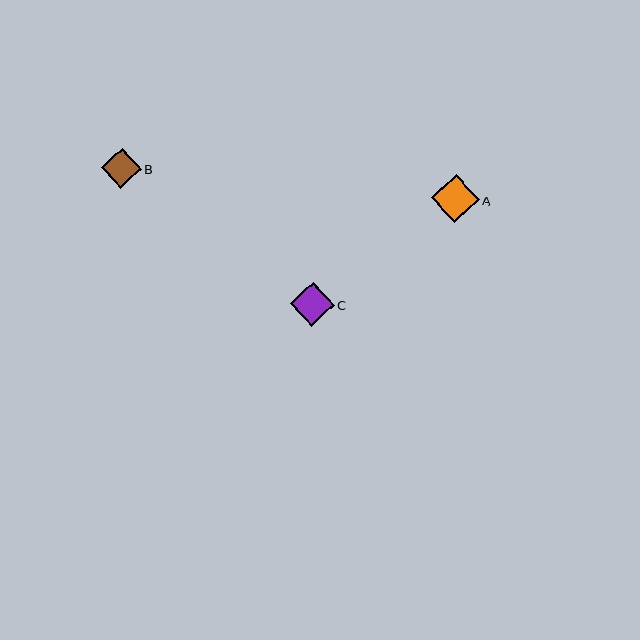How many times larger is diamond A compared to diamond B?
Diamond A is approximately 1.2 times the size of diamond B.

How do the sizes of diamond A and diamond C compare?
Diamond A and diamond C are approximately the same size.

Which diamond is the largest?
Diamond A is the largest with a size of approximately 48 pixels.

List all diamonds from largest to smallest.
From largest to smallest: A, C, B.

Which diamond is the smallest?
Diamond B is the smallest with a size of approximately 40 pixels.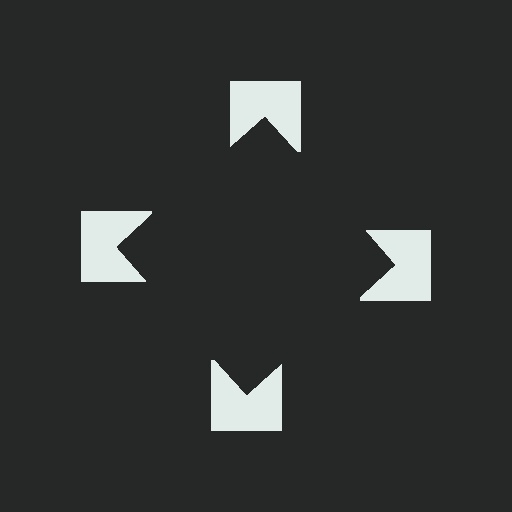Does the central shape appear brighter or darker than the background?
It typically appears slightly darker than the background, even though no actual brightness change is drawn.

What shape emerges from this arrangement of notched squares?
An illusory square — its edges are inferred from the aligned wedge cuts in the notched squares, not physically drawn.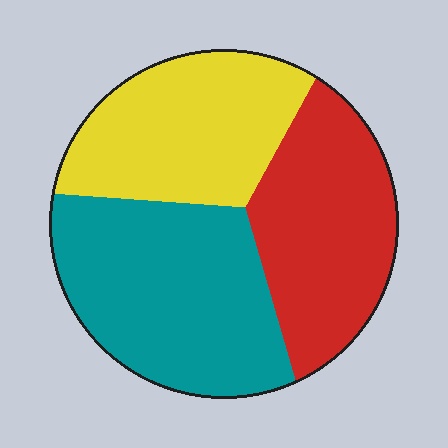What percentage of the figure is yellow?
Yellow takes up about one third (1/3) of the figure.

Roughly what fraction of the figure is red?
Red covers roughly 30% of the figure.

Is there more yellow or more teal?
Teal.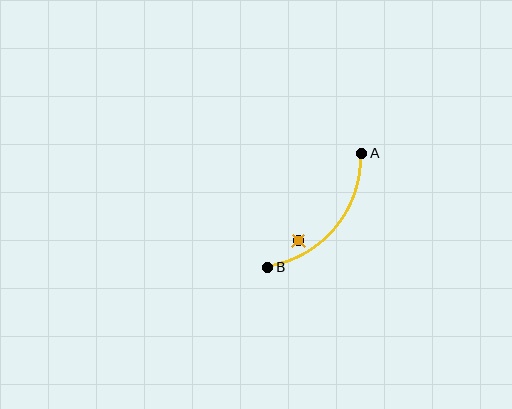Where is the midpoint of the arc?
The arc midpoint is the point on the curve farthest from the straight line joining A and B. It sits below and to the right of that line.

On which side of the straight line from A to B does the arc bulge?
The arc bulges below and to the right of the straight line connecting A and B.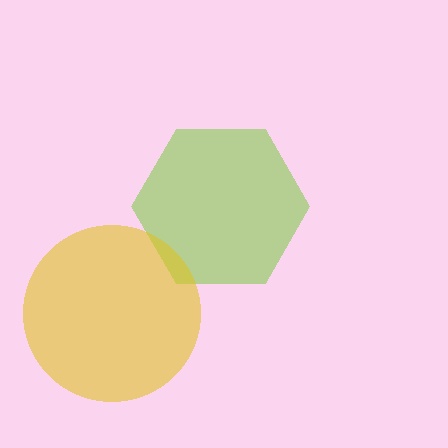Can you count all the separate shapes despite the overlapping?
Yes, there are 2 separate shapes.